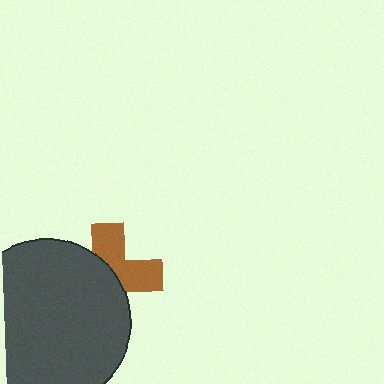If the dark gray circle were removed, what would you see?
You would see the complete brown cross.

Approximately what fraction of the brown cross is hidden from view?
Roughly 55% of the brown cross is hidden behind the dark gray circle.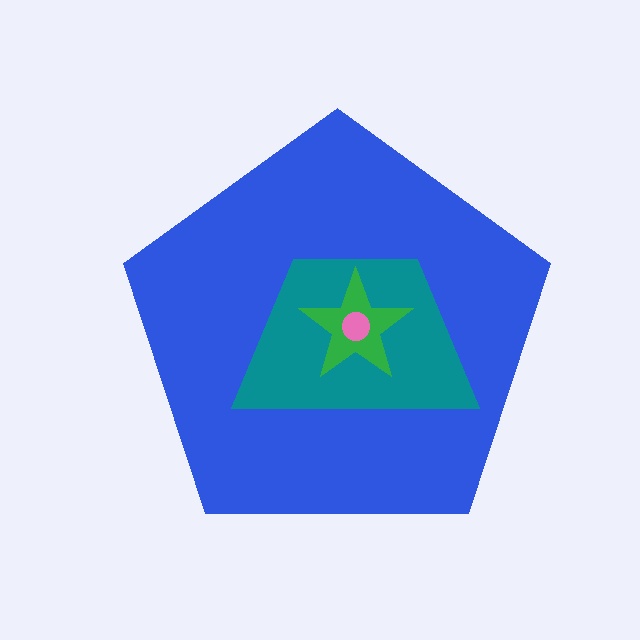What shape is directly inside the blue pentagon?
The teal trapezoid.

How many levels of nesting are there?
4.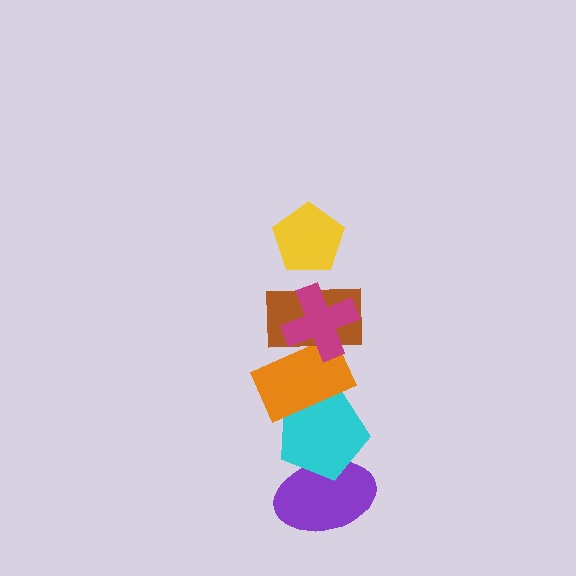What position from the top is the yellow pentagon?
The yellow pentagon is 1st from the top.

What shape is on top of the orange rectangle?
The brown rectangle is on top of the orange rectangle.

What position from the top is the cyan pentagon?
The cyan pentagon is 5th from the top.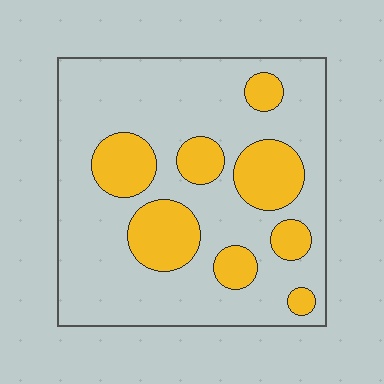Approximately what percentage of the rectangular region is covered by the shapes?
Approximately 25%.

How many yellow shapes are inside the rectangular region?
8.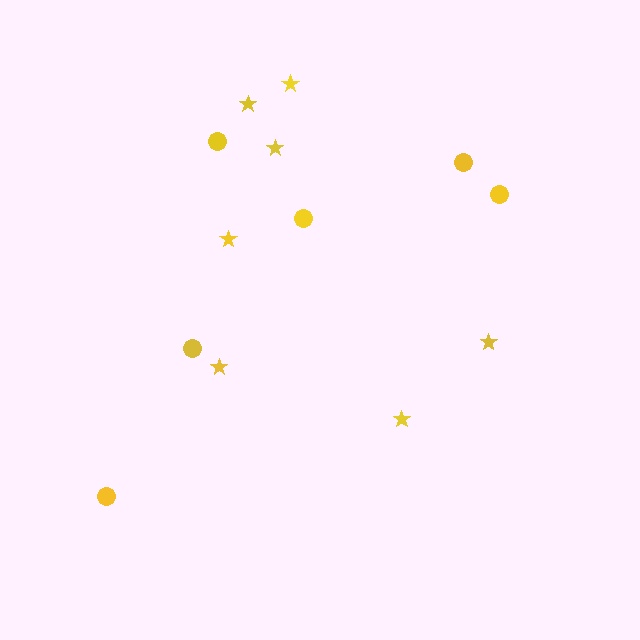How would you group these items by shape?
There are 2 groups: one group of stars (7) and one group of circles (6).